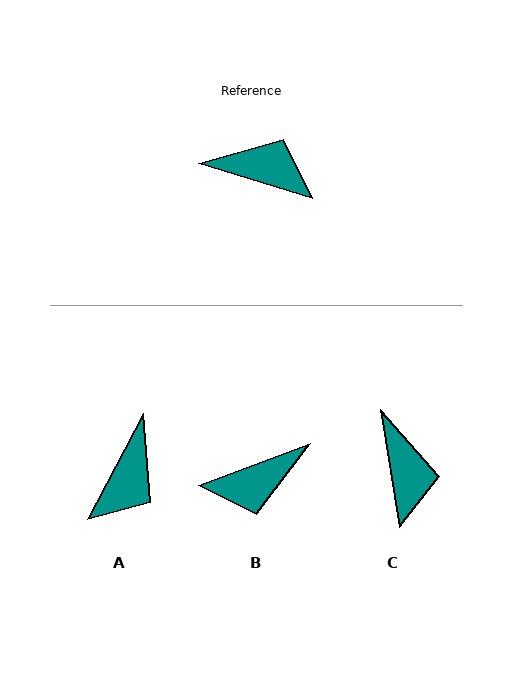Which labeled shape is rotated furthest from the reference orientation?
B, about 143 degrees away.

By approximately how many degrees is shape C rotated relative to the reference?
Approximately 64 degrees clockwise.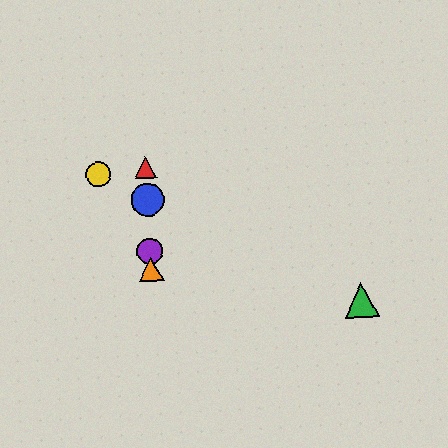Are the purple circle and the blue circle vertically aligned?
Yes, both are at x≈150.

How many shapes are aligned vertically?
4 shapes (the red triangle, the blue circle, the purple circle, the orange triangle) are aligned vertically.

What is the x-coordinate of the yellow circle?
The yellow circle is at x≈98.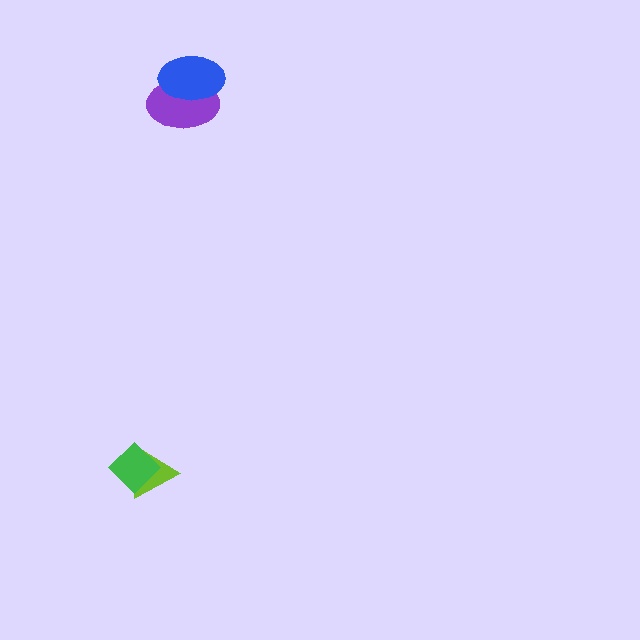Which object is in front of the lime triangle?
The green diamond is in front of the lime triangle.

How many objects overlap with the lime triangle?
1 object overlaps with the lime triangle.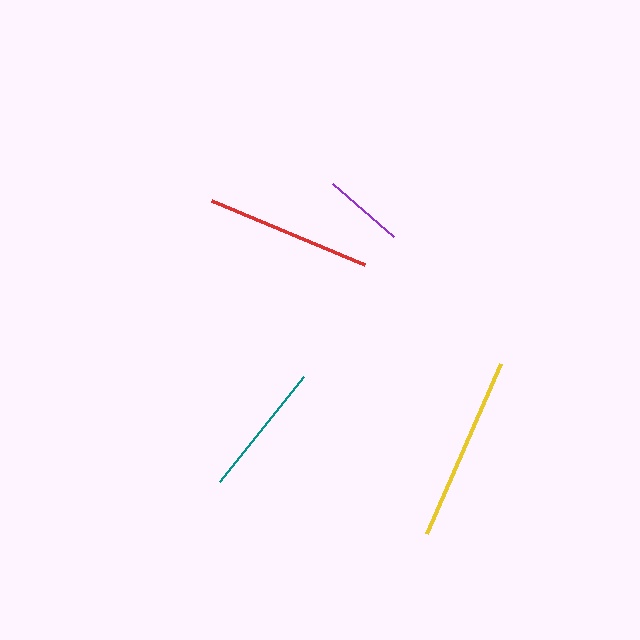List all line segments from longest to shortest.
From longest to shortest: yellow, red, teal, purple.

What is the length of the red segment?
The red segment is approximately 166 pixels long.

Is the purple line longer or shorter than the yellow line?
The yellow line is longer than the purple line.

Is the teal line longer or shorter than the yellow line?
The yellow line is longer than the teal line.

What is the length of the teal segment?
The teal segment is approximately 135 pixels long.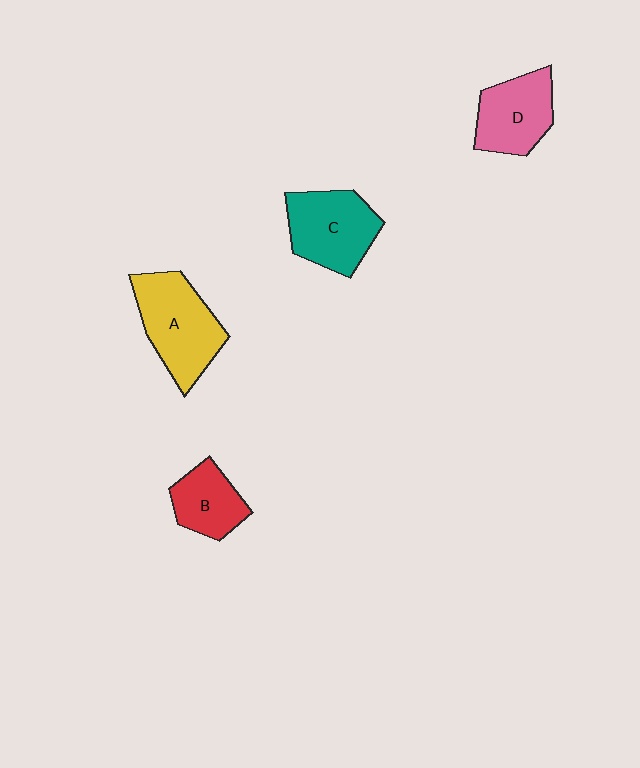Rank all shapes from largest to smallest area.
From largest to smallest: A (yellow), C (teal), D (pink), B (red).